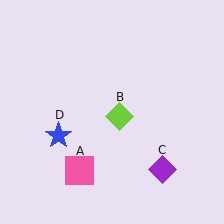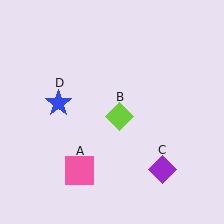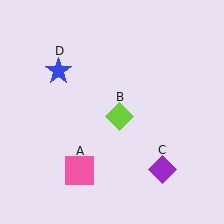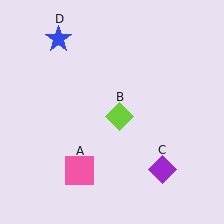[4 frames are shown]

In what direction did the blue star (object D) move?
The blue star (object D) moved up.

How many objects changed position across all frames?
1 object changed position: blue star (object D).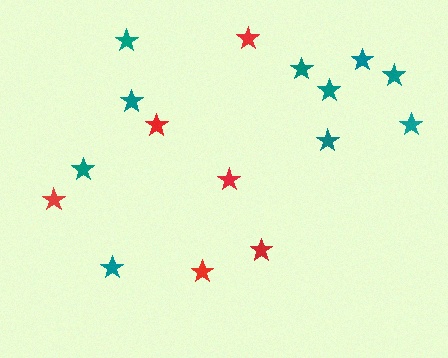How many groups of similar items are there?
There are 2 groups: one group of red stars (6) and one group of teal stars (10).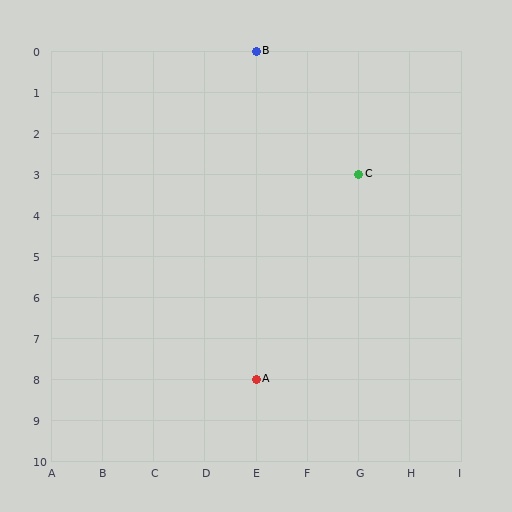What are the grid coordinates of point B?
Point B is at grid coordinates (E, 0).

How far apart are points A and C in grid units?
Points A and C are 2 columns and 5 rows apart (about 5.4 grid units diagonally).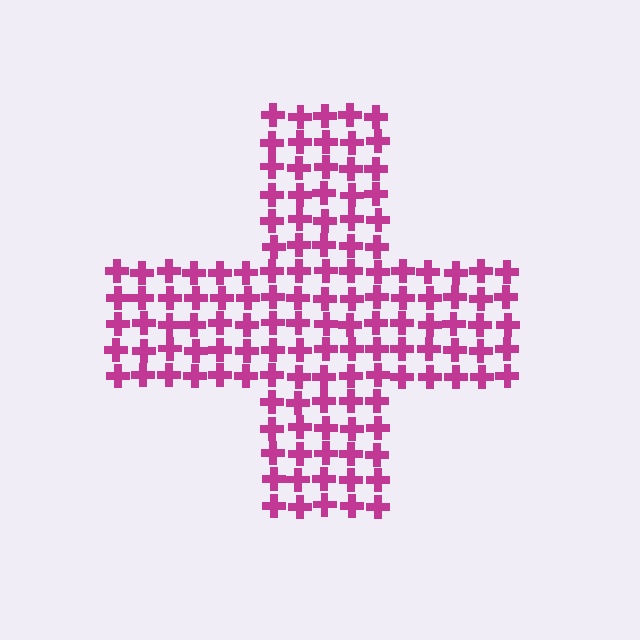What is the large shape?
The large shape is a cross.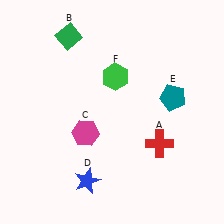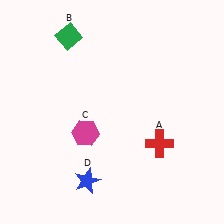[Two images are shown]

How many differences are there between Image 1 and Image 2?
There are 2 differences between the two images.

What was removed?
The teal pentagon (E), the green hexagon (F) were removed in Image 2.